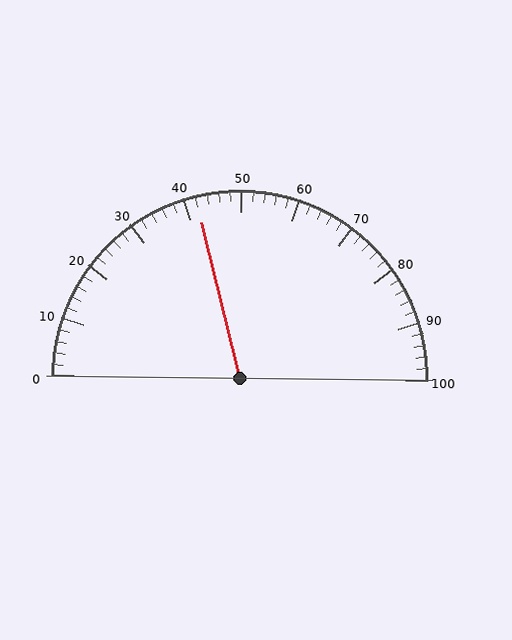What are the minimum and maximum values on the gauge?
The gauge ranges from 0 to 100.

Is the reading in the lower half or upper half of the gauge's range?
The reading is in the lower half of the range (0 to 100).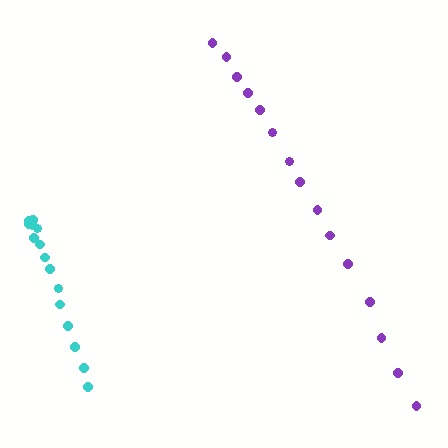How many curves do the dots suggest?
There are 2 distinct paths.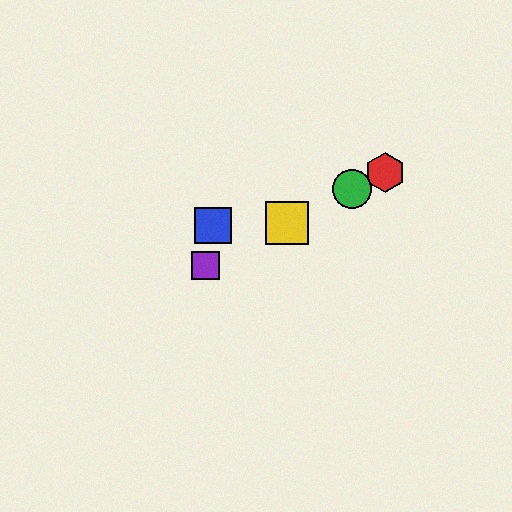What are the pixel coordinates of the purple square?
The purple square is at (205, 266).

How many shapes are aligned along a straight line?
4 shapes (the red hexagon, the green circle, the yellow square, the purple square) are aligned along a straight line.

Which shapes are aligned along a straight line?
The red hexagon, the green circle, the yellow square, the purple square are aligned along a straight line.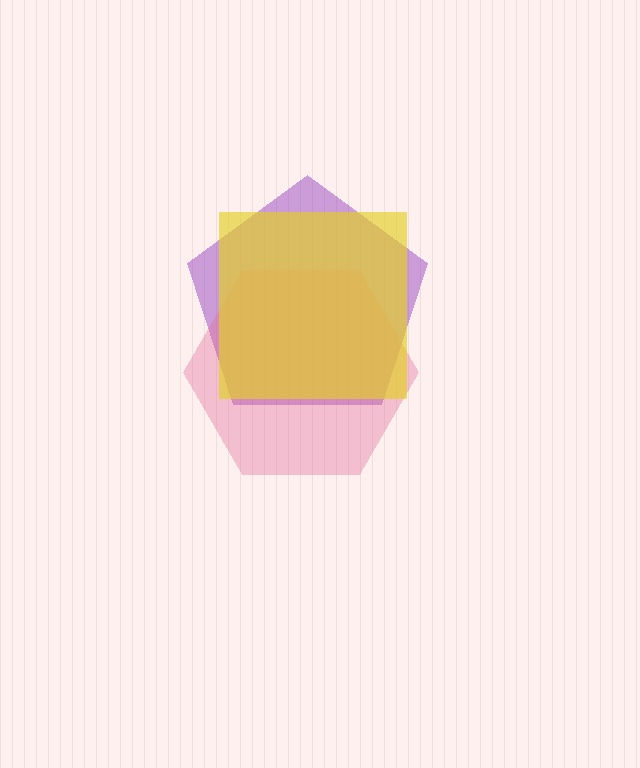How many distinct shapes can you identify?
There are 3 distinct shapes: a purple pentagon, a pink hexagon, a yellow square.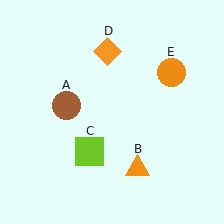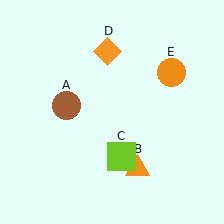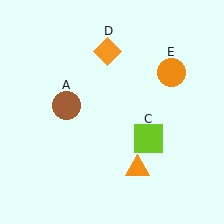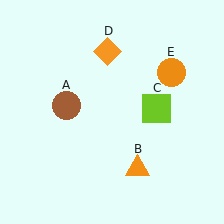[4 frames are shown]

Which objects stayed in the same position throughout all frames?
Brown circle (object A) and orange triangle (object B) and orange diamond (object D) and orange circle (object E) remained stationary.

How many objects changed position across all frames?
1 object changed position: lime square (object C).